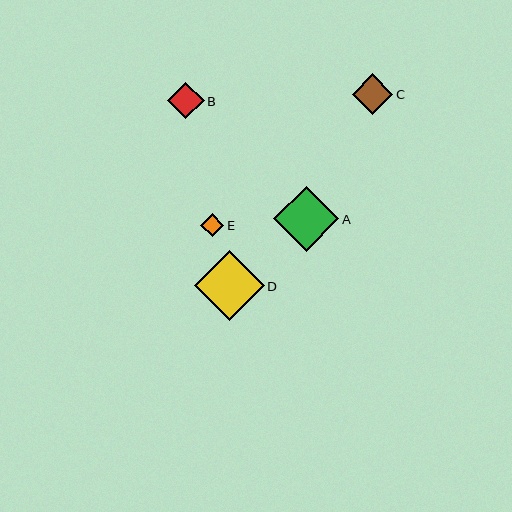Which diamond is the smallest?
Diamond E is the smallest with a size of approximately 23 pixels.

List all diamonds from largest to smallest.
From largest to smallest: D, A, C, B, E.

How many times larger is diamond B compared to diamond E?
Diamond B is approximately 1.6 times the size of diamond E.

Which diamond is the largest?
Diamond D is the largest with a size of approximately 70 pixels.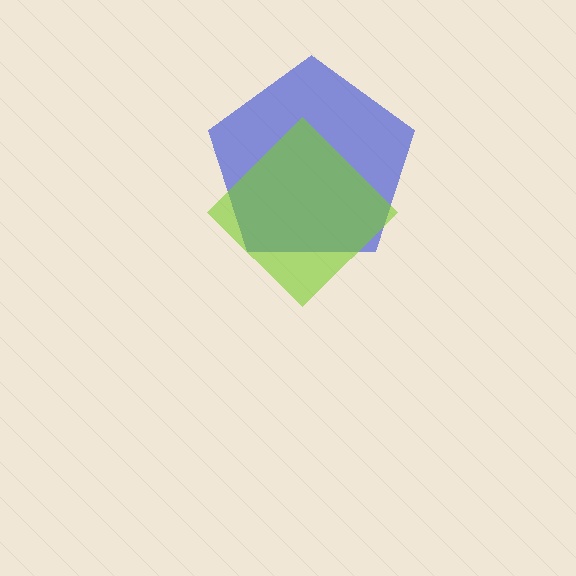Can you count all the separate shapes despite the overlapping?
Yes, there are 2 separate shapes.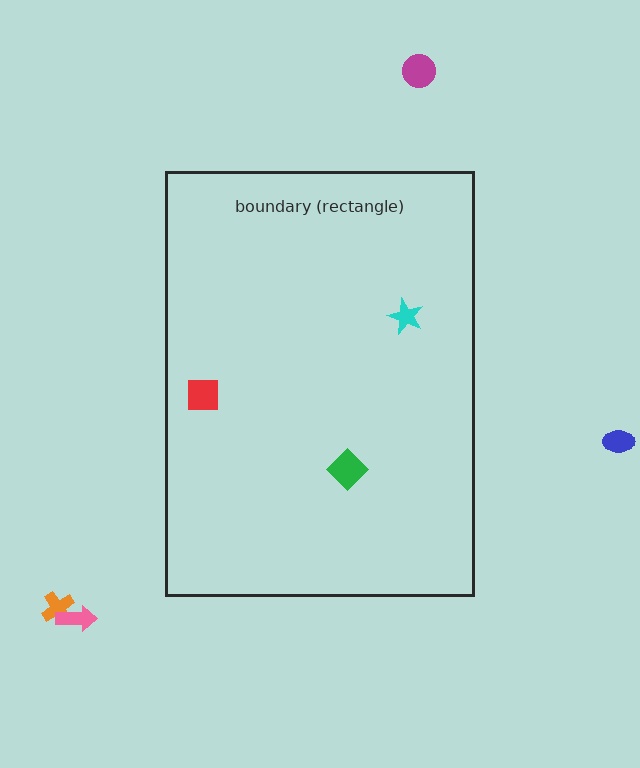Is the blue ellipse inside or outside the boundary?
Outside.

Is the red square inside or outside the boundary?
Inside.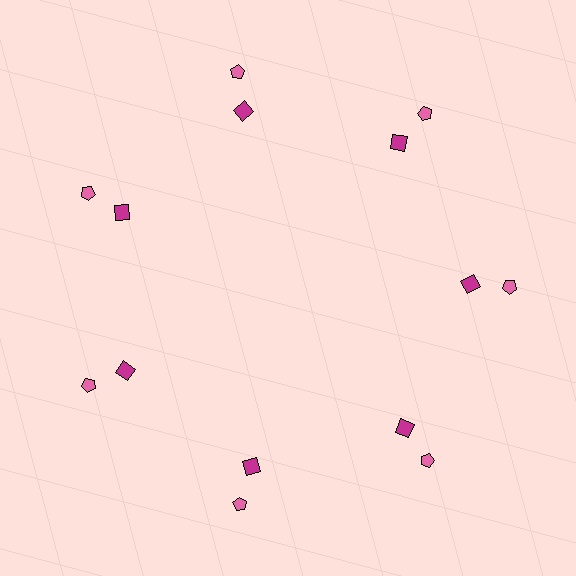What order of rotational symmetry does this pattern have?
This pattern has 7-fold rotational symmetry.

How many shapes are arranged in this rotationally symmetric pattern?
There are 14 shapes, arranged in 7 groups of 2.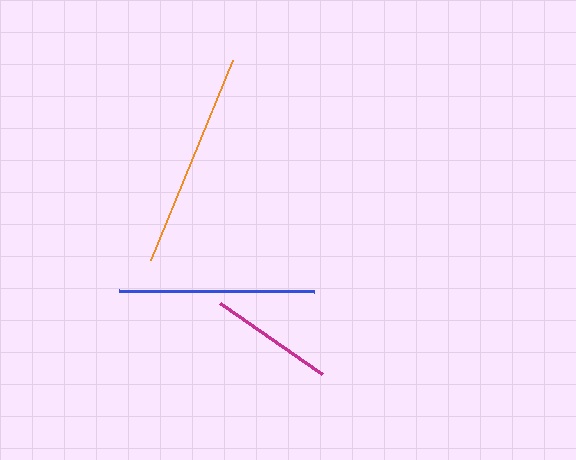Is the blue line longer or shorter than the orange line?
The orange line is longer than the blue line.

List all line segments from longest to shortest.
From longest to shortest: orange, blue, magenta.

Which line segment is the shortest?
The magenta line is the shortest at approximately 124 pixels.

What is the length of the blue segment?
The blue segment is approximately 195 pixels long.